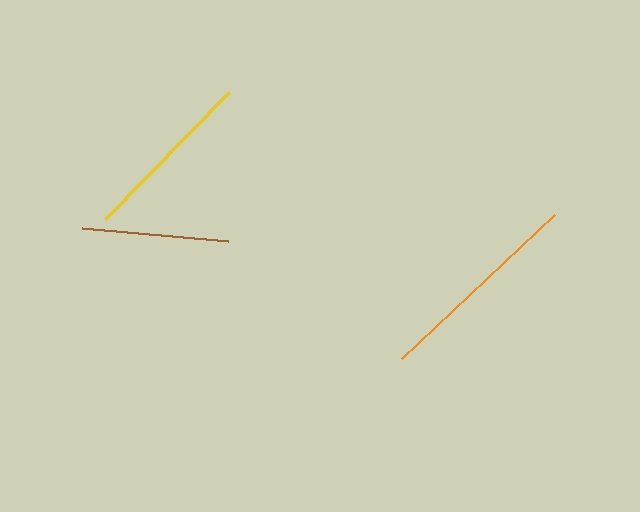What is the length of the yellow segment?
The yellow segment is approximately 177 pixels long.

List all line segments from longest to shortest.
From longest to shortest: orange, yellow, brown.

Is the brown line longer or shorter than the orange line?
The orange line is longer than the brown line.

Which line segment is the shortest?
The brown line is the shortest at approximately 146 pixels.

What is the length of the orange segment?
The orange segment is approximately 210 pixels long.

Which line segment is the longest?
The orange line is the longest at approximately 210 pixels.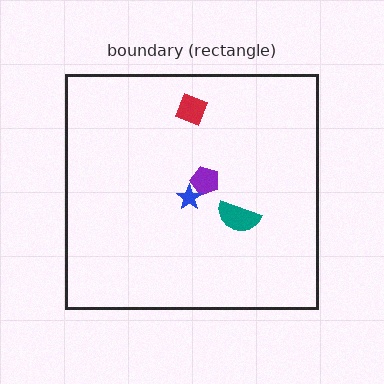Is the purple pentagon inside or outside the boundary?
Inside.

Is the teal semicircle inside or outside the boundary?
Inside.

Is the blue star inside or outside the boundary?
Inside.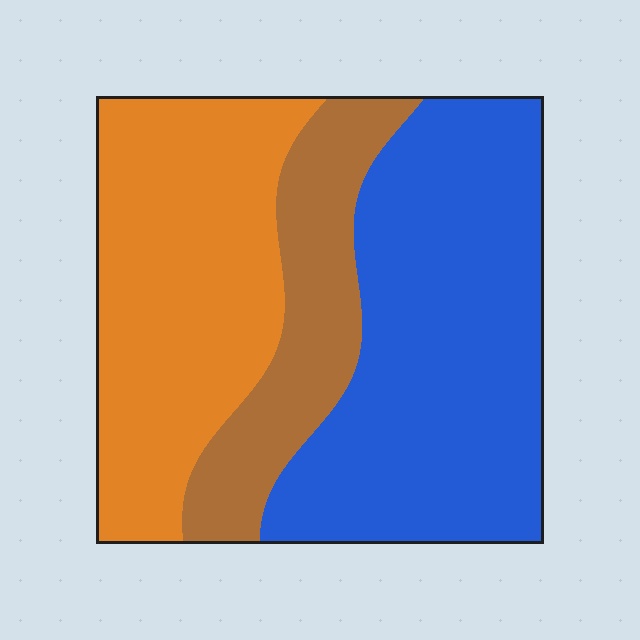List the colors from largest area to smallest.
From largest to smallest: blue, orange, brown.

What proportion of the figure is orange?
Orange takes up about three eighths (3/8) of the figure.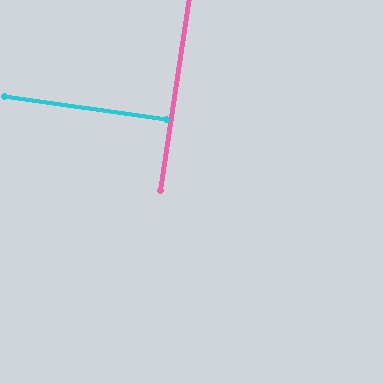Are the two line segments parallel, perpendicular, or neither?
Perpendicular — they meet at approximately 90°.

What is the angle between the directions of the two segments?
Approximately 90 degrees.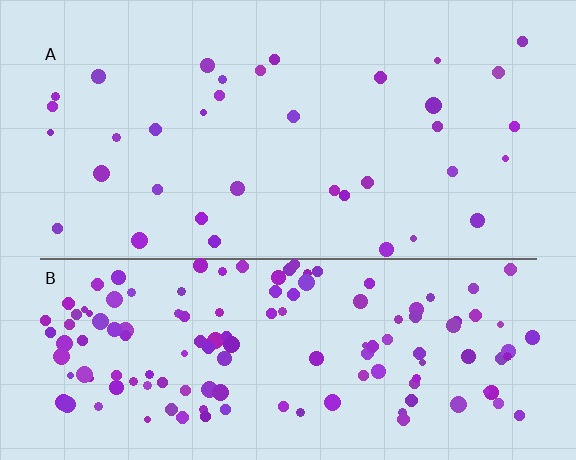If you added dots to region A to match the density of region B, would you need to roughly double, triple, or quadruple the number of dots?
Approximately quadruple.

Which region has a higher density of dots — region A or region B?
B (the bottom).